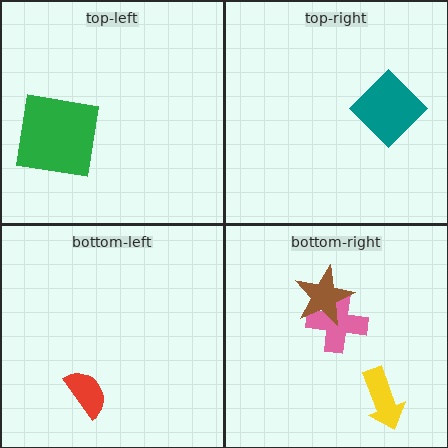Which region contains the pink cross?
The bottom-right region.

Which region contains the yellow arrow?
The bottom-right region.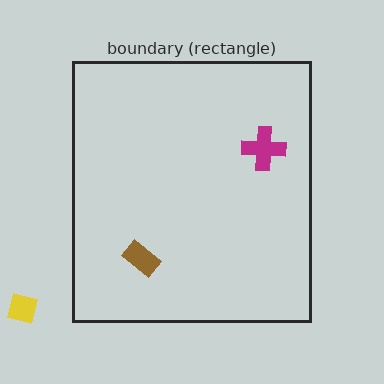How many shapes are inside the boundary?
2 inside, 1 outside.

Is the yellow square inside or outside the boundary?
Outside.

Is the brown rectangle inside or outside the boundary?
Inside.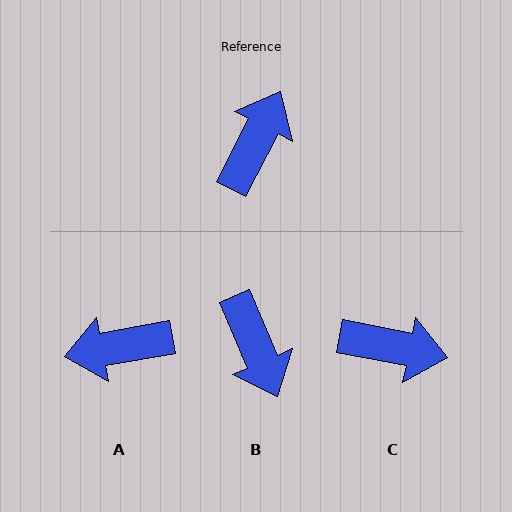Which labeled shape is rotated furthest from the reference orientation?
B, about 129 degrees away.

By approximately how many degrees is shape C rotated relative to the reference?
Approximately 74 degrees clockwise.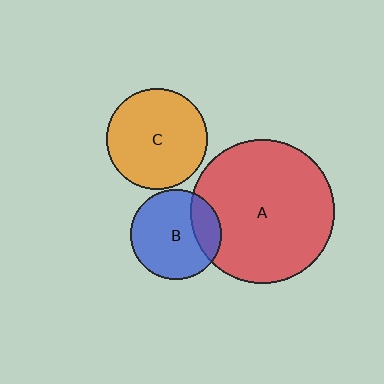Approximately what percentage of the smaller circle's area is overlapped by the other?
Approximately 20%.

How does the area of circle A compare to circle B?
Approximately 2.6 times.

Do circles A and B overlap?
Yes.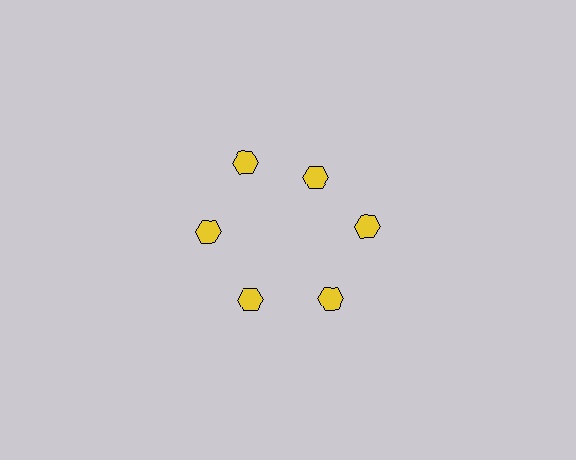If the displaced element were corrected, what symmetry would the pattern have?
It would have 6-fold rotational symmetry — the pattern would map onto itself every 60 degrees.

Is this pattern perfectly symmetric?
No. The 6 yellow hexagons are arranged in a ring, but one element near the 1 o'clock position is pulled inward toward the center, breaking the 6-fold rotational symmetry.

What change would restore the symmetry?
The symmetry would be restored by moving it outward, back onto the ring so that all 6 hexagons sit at equal angles and equal distance from the center.